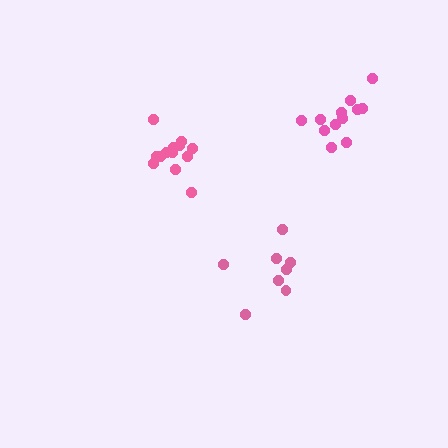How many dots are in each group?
Group 1: 8 dots, Group 2: 12 dots, Group 3: 13 dots (33 total).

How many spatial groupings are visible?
There are 3 spatial groupings.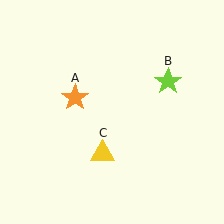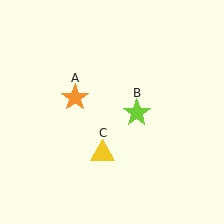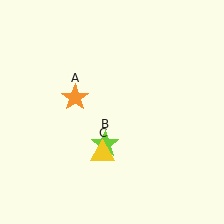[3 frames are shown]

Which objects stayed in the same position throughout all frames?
Orange star (object A) and yellow triangle (object C) remained stationary.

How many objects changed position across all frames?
1 object changed position: lime star (object B).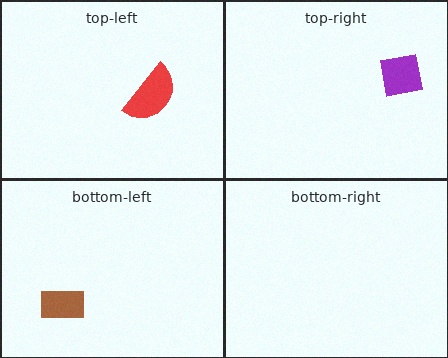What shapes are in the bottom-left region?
The brown rectangle.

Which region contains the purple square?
The top-right region.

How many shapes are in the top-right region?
1.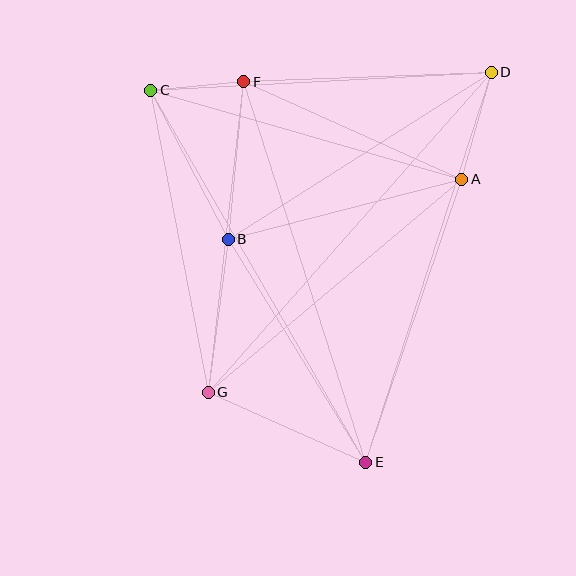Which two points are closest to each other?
Points C and F are closest to each other.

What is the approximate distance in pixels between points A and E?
The distance between A and E is approximately 299 pixels.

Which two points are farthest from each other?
Points C and E are farthest from each other.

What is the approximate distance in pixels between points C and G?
The distance between C and G is approximately 307 pixels.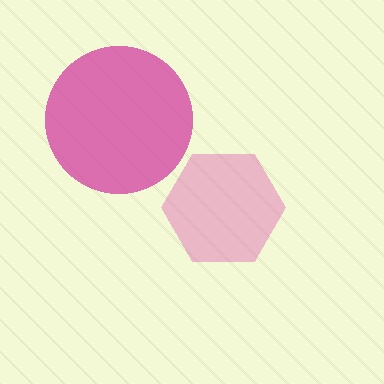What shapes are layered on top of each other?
The layered shapes are: a magenta circle, a pink hexagon.